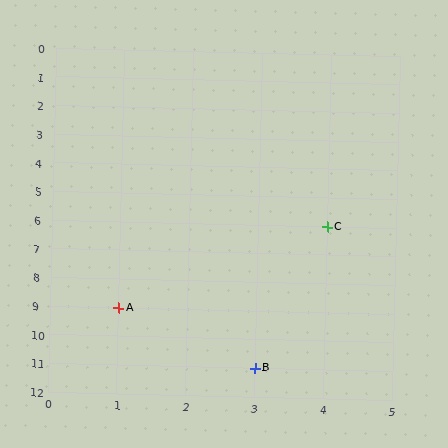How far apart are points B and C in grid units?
Points B and C are 1 column and 5 rows apart (about 5.1 grid units diagonally).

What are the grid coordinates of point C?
Point C is at grid coordinates (4, 6).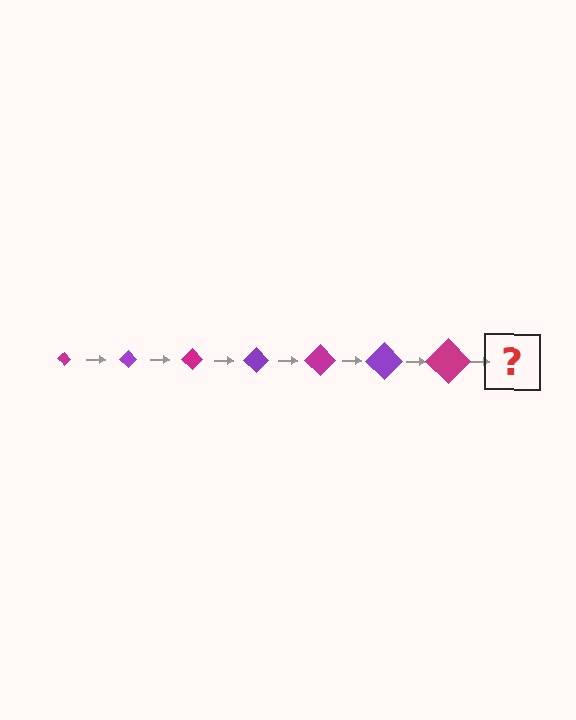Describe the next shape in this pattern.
It should be a purple diamond, larger than the previous one.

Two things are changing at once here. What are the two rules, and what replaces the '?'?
The two rules are that the diamond grows larger each step and the color cycles through magenta and purple. The '?' should be a purple diamond, larger than the previous one.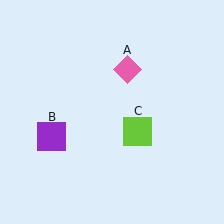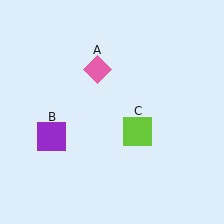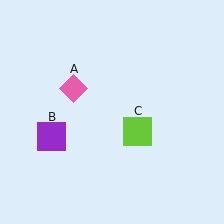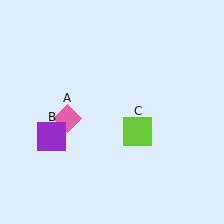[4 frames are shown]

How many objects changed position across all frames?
1 object changed position: pink diamond (object A).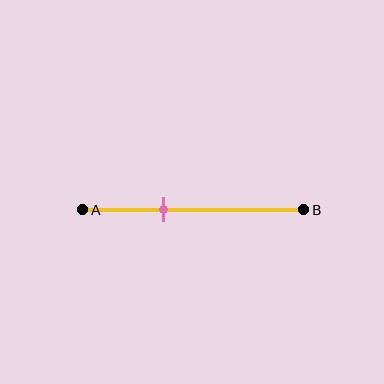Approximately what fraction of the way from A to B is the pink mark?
The pink mark is approximately 35% of the way from A to B.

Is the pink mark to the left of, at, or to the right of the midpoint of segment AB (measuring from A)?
The pink mark is to the left of the midpoint of segment AB.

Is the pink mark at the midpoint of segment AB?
No, the mark is at about 35% from A, not at the 50% midpoint.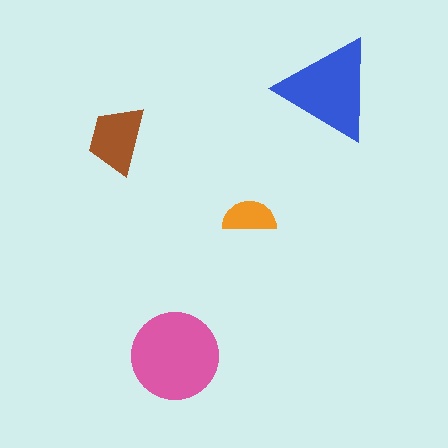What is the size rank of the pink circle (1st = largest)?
1st.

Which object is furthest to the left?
The brown trapezoid is leftmost.